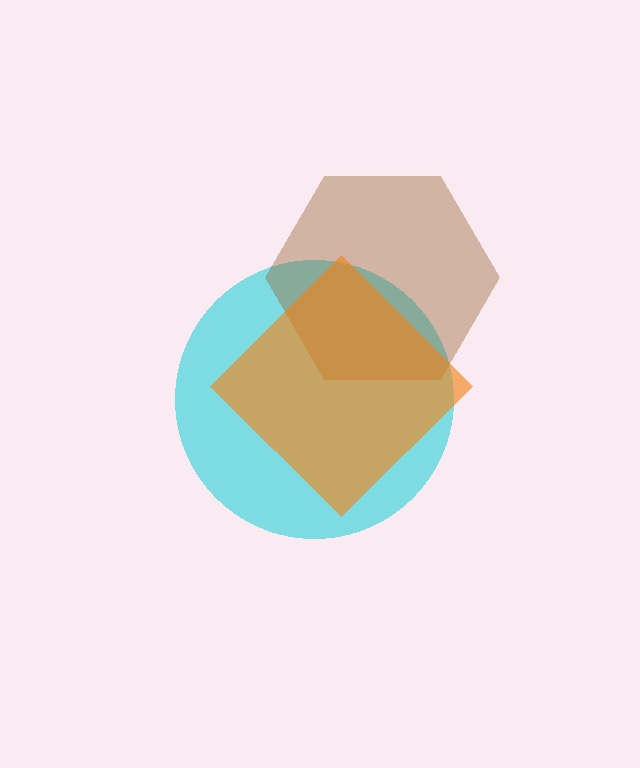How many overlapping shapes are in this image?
There are 3 overlapping shapes in the image.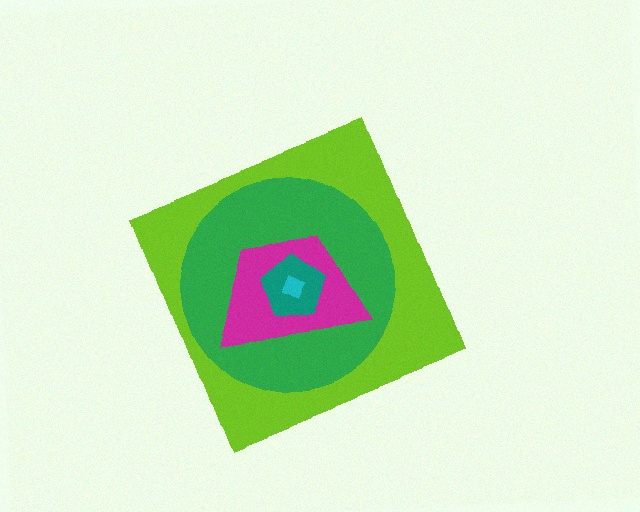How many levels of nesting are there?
5.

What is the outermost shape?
The lime diamond.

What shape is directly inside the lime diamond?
The green circle.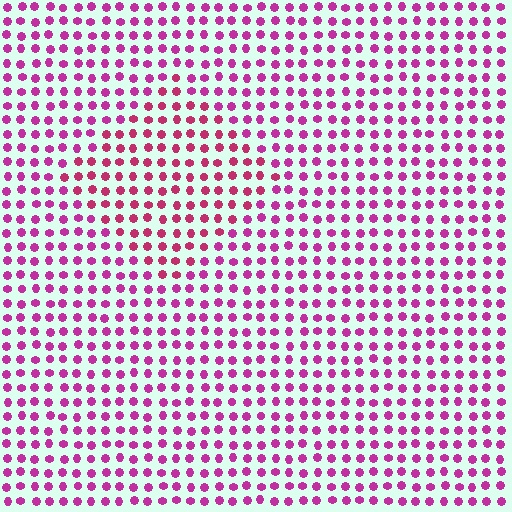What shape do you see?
I see a diamond.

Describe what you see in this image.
The image is filled with small magenta elements in a uniform arrangement. A diamond-shaped region is visible where the elements are tinted to a slightly different hue, forming a subtle color boundary.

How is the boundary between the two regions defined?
The boundary is defined purely by a slight shift in hue (about 22 degrees). Spacing, size, and orientation are identical on both sides.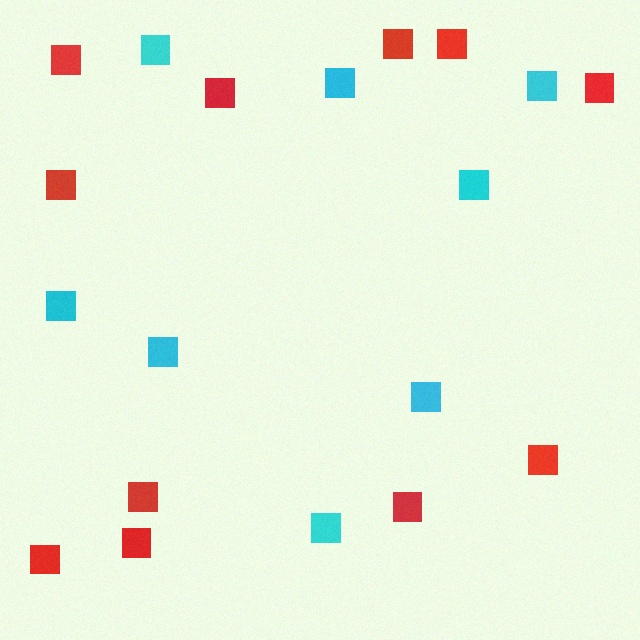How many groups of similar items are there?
There are 2 groups: one group of red squares (11) and one group of cyan squares (8).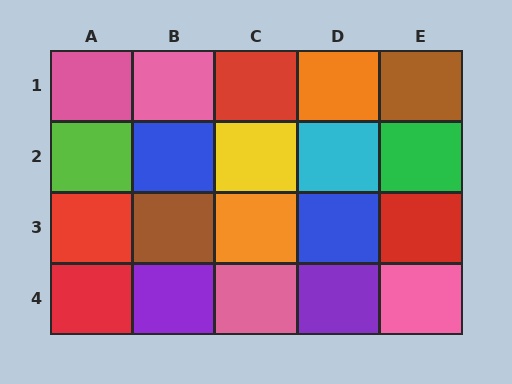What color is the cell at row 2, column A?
Lime.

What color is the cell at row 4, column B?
Purple.